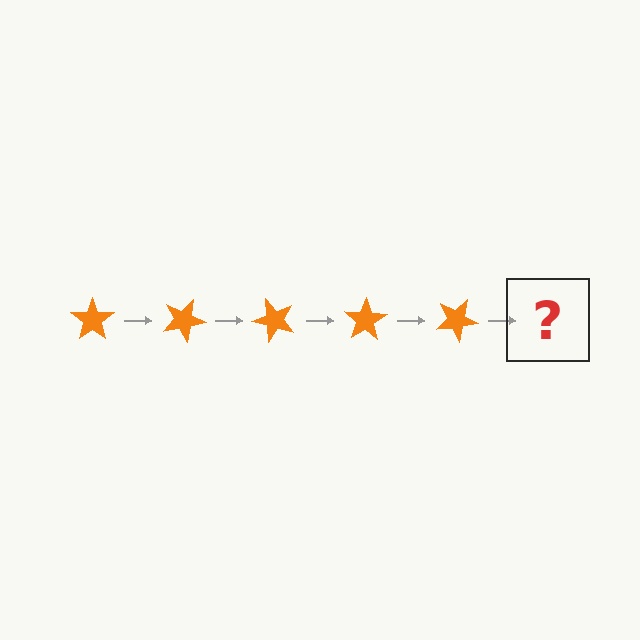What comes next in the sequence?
The next element should be an orange star rotated 125 degrees.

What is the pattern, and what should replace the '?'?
The pattern is that the star rotates 25 degrees each step. The '?' should be an orange star rotated 125 degrees.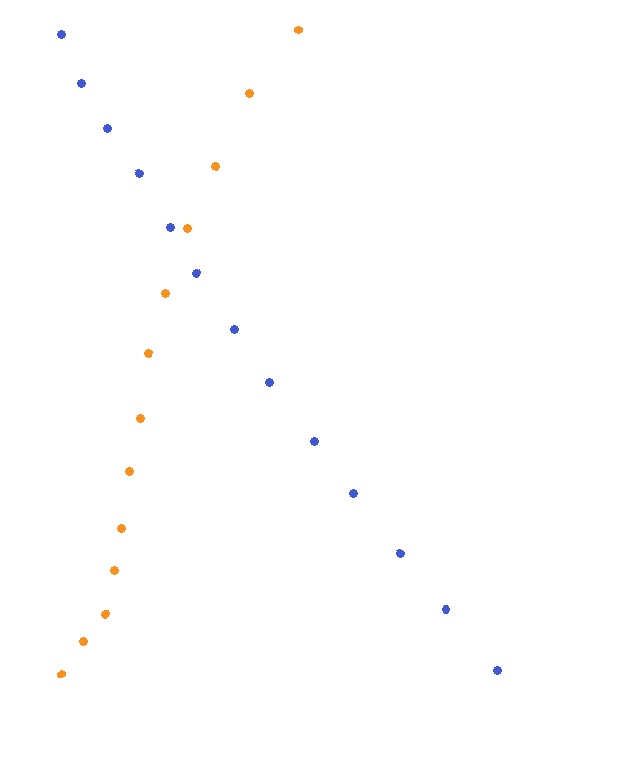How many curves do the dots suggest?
There are 2 distinct paths.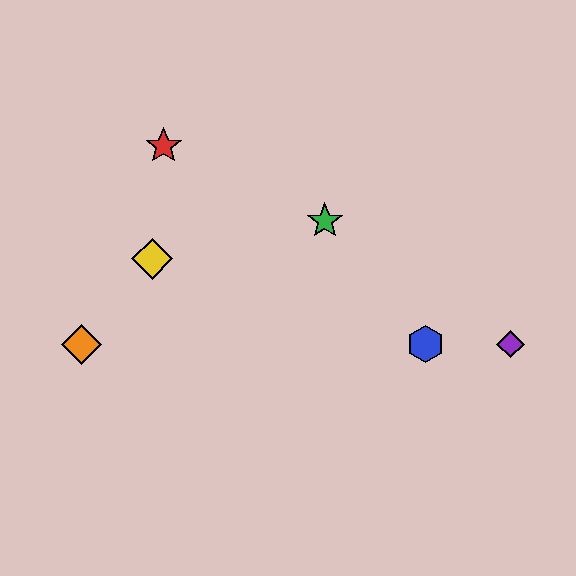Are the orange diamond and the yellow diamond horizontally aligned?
No, the orange diamond is at y≈344 and the yellow diamond is at y≈259.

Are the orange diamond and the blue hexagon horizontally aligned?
Yes, both are at y≈344.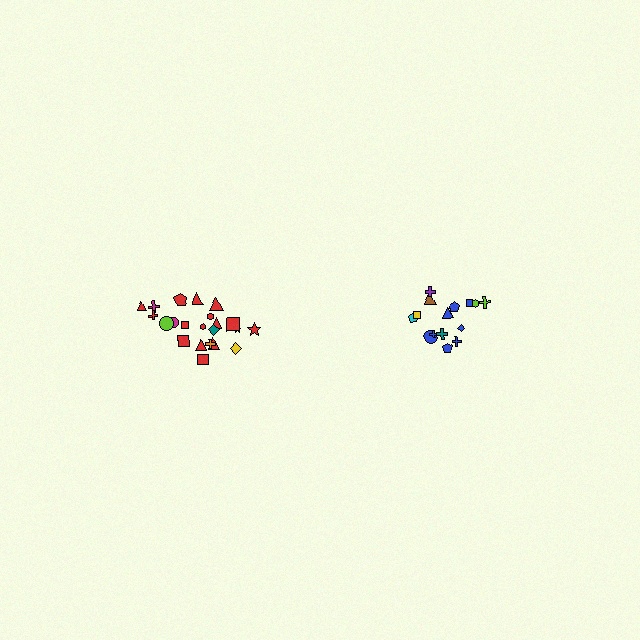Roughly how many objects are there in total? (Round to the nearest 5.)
Roughly 35 objects in total.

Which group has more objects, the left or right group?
The left group.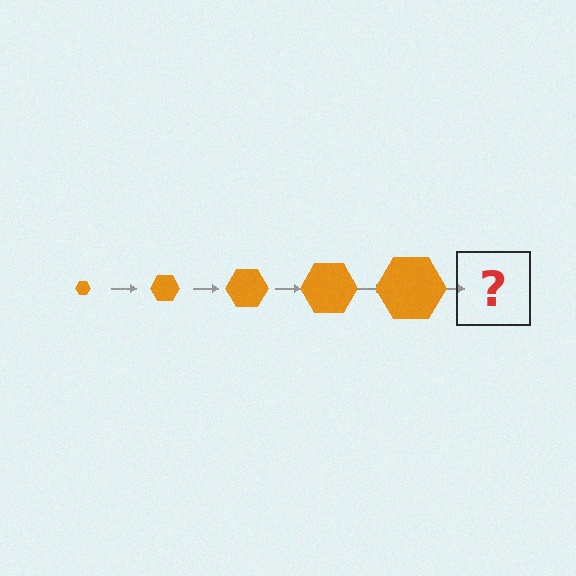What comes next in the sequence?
The next element should be an orange hexagon, larger than the previous one.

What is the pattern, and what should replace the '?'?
The pattern is that the hexagon gets progressively larger each step. The '?' should be an orange hexagon, larger than the previous one.